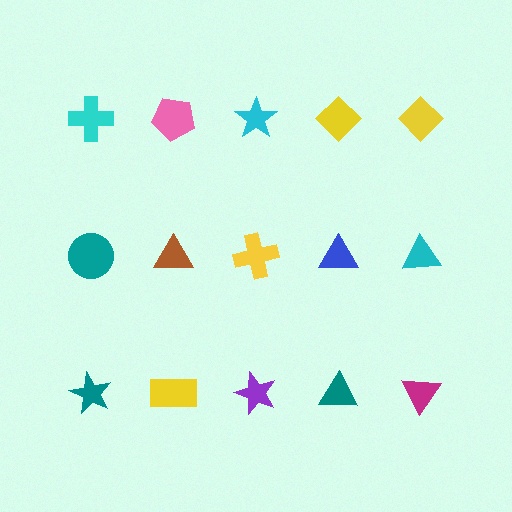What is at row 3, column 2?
A yellow rectangle.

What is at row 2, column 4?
A blue triangle.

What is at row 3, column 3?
A purple star.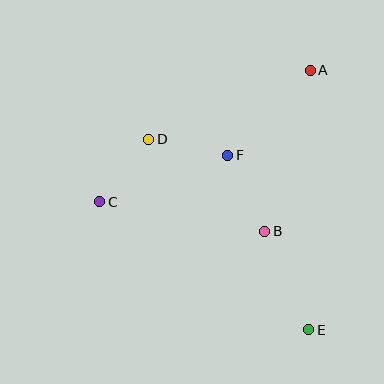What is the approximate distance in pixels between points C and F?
The distance between C and F is approximately 136 pixels.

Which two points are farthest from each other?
Points A and E are farthest from each other.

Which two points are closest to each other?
Points C and D are closest to each other.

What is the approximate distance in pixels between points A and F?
The distance between A and F is approximately 119 pixels.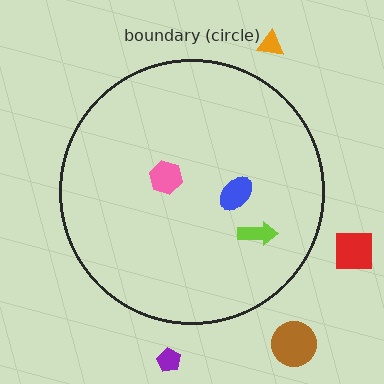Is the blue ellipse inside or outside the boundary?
Inside.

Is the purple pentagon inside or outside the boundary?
Outside.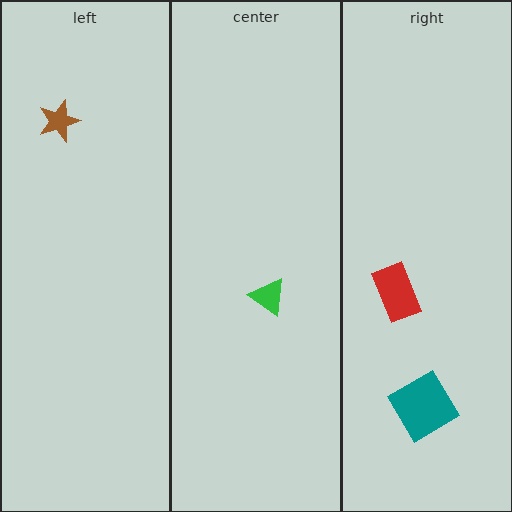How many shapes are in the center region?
1.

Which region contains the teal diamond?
The right region.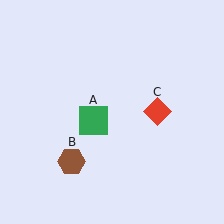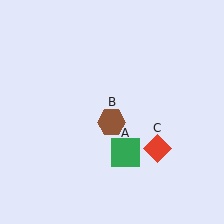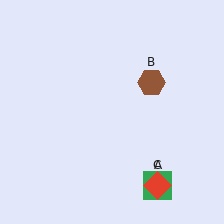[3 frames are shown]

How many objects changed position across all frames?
3 objects changed position: green square (object A), brown hexagon (object B), red diamond (object C).